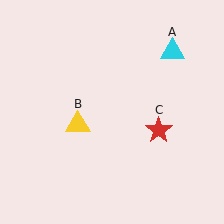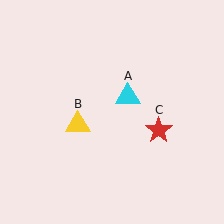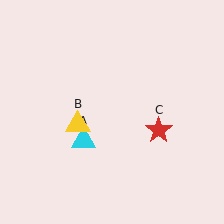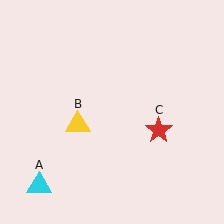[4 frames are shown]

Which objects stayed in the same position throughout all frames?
Yellow triangle (object B) and red star (object C) remained stationary.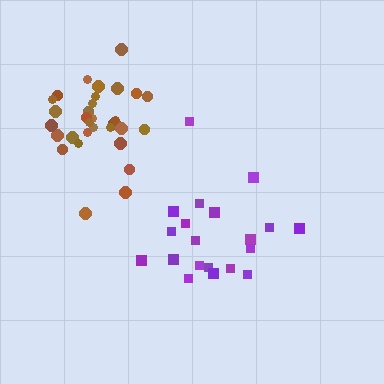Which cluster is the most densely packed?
Brown.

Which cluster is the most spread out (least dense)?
Purple.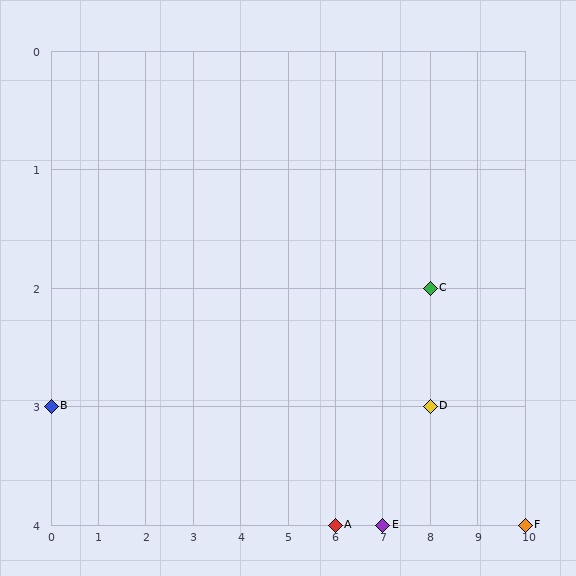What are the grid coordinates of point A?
Point A is at grid coordinates (6, 4).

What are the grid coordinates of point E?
Point E is at grid coordinates (7, 4).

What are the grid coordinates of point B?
Point B is at grid coordinates (0, 3).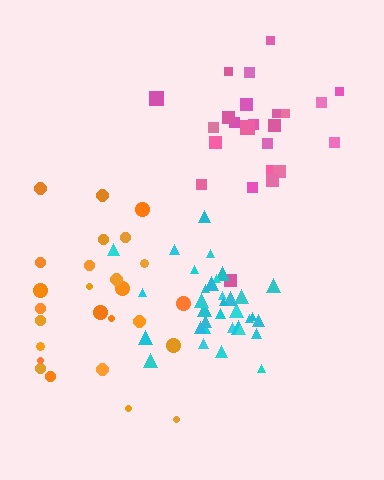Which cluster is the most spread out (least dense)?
Orange.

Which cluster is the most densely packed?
Cyan.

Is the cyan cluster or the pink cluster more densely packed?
Cyan.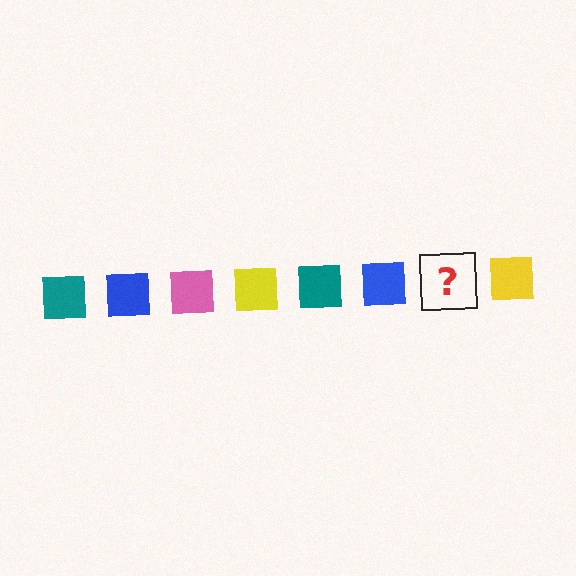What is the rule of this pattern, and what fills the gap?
The rule is that the pattern cycles through teal, blue, pink, yellow squares. The gap should be filled with a pink square.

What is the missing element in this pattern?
The missing element is a pink square.